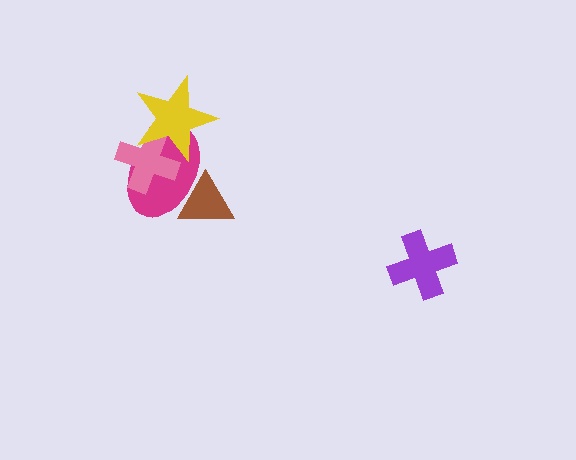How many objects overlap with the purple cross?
0 objects overlap with the purple cross.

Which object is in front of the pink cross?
The yellow star is in front of the pink cross.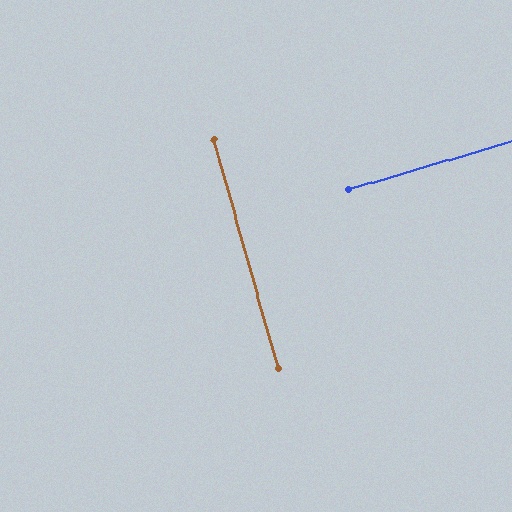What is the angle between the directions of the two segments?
Approximately 89 degrees.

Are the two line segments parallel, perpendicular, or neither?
Perpendicular — they meet at approximately 89°.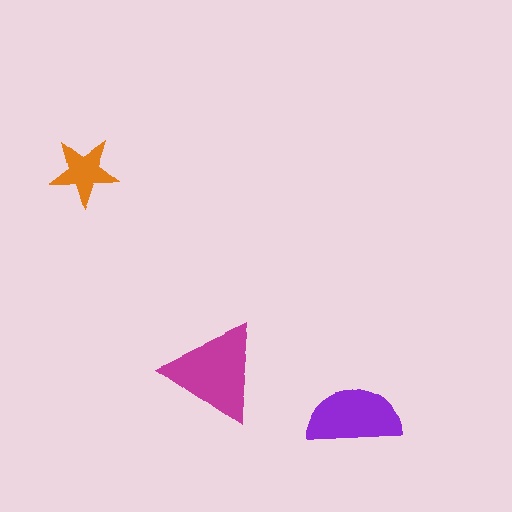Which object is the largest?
The magenta triangle.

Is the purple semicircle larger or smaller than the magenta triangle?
Smaller.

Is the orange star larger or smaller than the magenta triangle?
Smaller.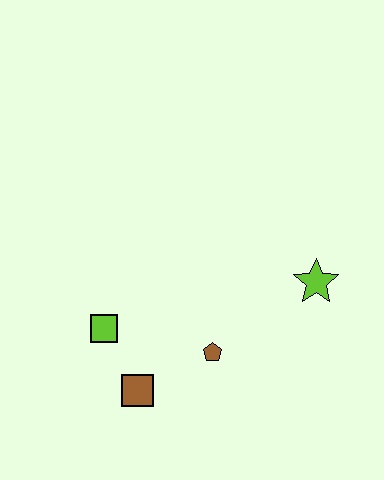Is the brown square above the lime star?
No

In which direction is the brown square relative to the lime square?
The brown square is below the lime square.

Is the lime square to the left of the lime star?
Yes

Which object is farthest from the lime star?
The lime square is farthest from the lime star.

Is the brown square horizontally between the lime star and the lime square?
Yes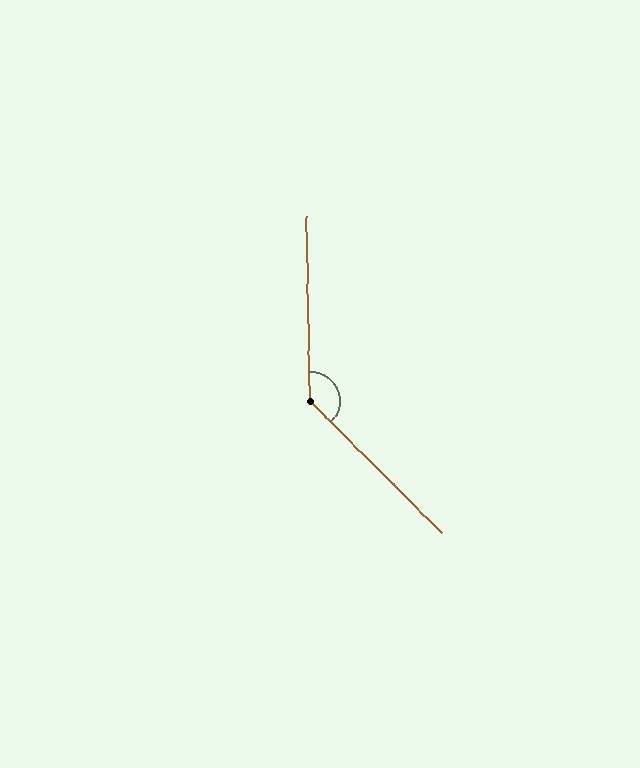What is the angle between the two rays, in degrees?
Approximately 136 degrees.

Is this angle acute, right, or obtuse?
It is obtuse.